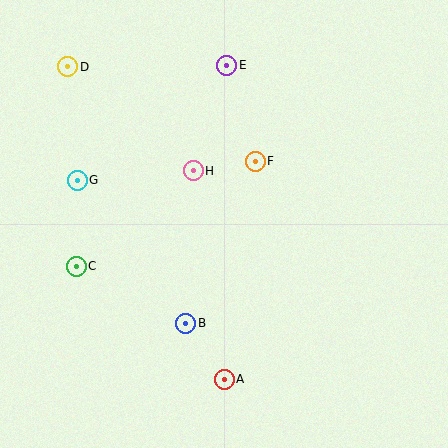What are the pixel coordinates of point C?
Point C is at (76, 266).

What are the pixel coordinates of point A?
Point A is at (224, 379).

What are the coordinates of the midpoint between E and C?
The midpoint between E and C is at (152, 166).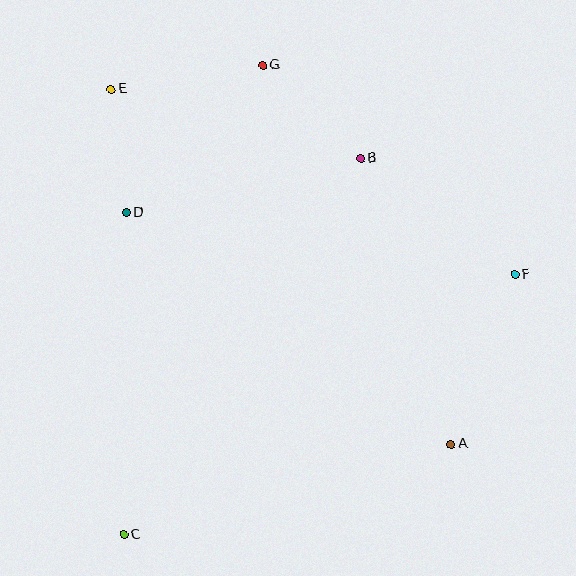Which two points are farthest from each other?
Points A and E are farthest from each other.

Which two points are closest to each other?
Points D and E are closest to each other.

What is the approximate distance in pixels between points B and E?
The distance between B and E is approximately 259 pixels.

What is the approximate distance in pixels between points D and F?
The distance between D and F is approximately 393 pixels.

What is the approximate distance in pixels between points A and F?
The distance between A and F is approximately 181 pixels.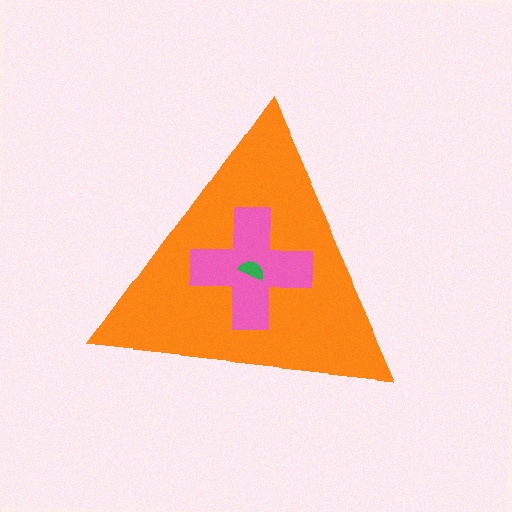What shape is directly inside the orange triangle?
The pink cross.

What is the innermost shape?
The green semicircle.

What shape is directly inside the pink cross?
The green semicircle.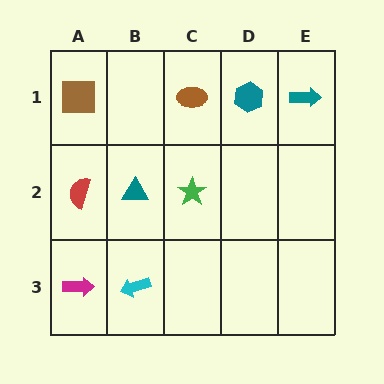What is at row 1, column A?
A brown square.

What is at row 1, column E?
A teal arrow.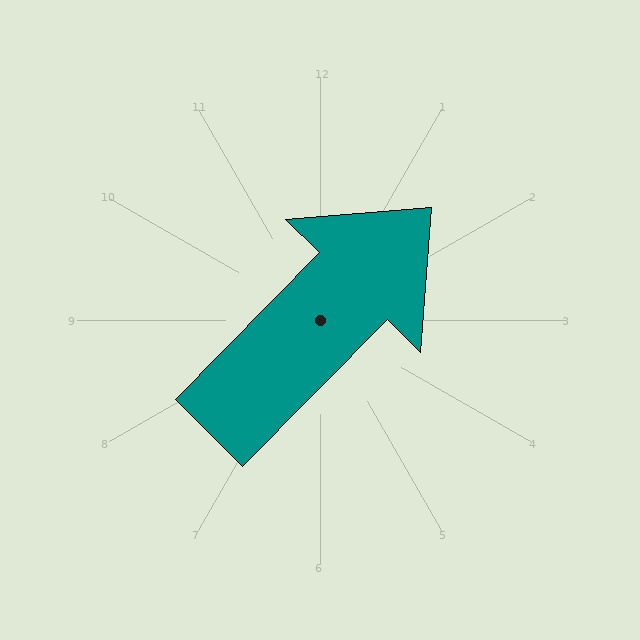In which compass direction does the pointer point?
Northeast.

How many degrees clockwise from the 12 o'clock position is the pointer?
Approximately 45 degrees.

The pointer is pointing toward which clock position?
Roughly 1 o'clock.